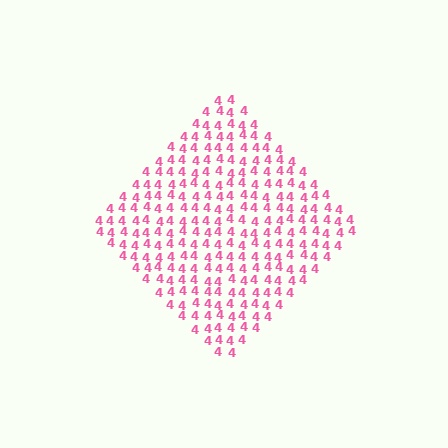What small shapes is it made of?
It is made of small digit 4's.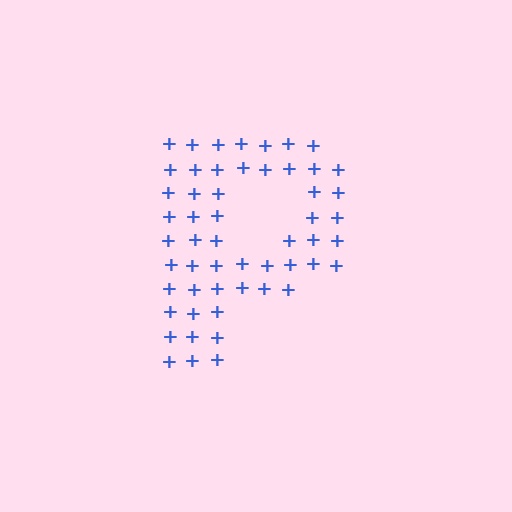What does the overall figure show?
The overall figure shows the letter P.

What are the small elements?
The small elements are plus signs.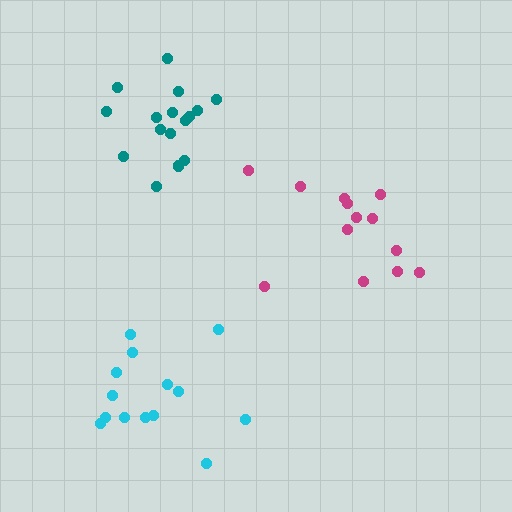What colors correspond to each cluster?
The clusters are colored: cyan, magenta, teal.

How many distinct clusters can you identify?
There are 3 distinct clusters.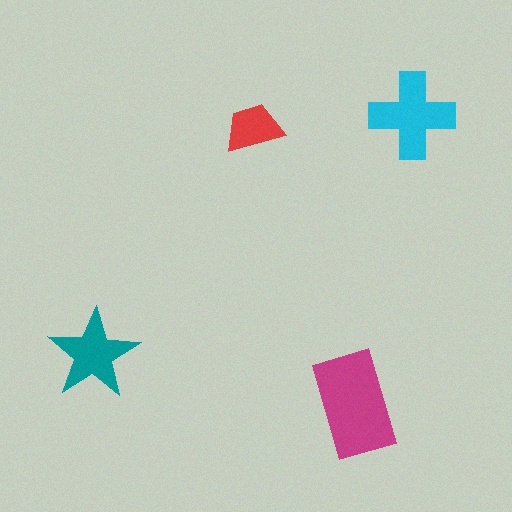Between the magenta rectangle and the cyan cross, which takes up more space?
The magenta rectangle.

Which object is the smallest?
The red trapezoid.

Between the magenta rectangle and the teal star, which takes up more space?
The magenta rectangle.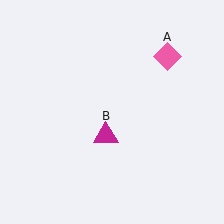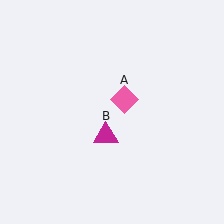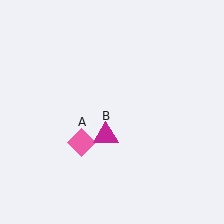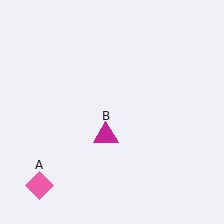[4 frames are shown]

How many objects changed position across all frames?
1 object changed position: pink diamond (object A).